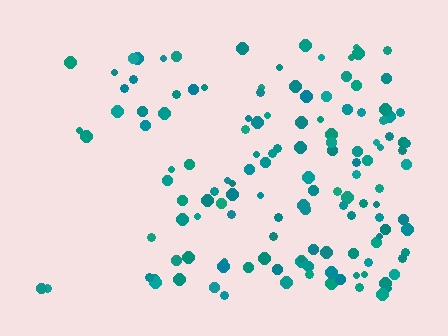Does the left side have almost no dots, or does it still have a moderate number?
Still a moderate number, just noticeably fewer than the right.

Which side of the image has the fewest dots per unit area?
The left.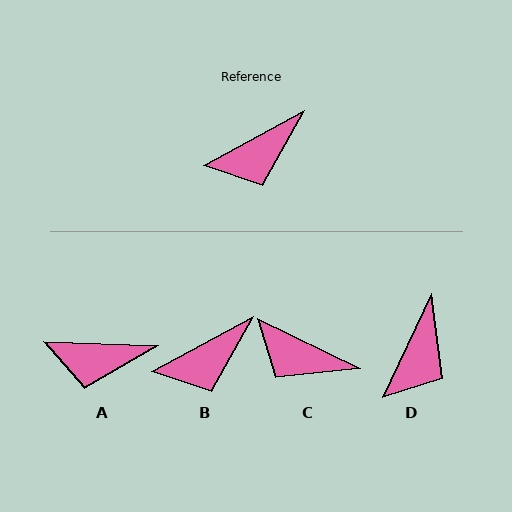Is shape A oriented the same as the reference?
No, it is off by about 30 degrees.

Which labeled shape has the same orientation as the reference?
B.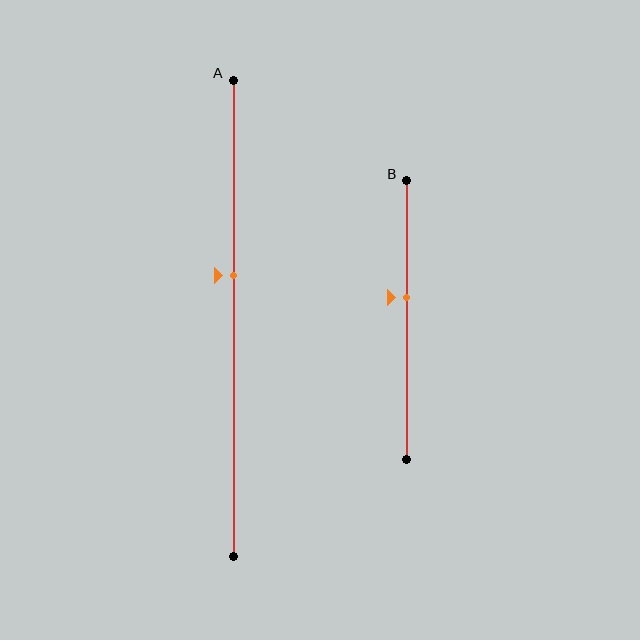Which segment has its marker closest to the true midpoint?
Segment B has its marker closest to the true midpoint.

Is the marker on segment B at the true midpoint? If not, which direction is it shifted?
No, the marker on segment B is shifted upward by about 8% of the segment length.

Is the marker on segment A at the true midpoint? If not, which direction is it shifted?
No, the marker on segment A is shifted upward by about 9% of the segment length.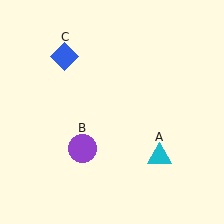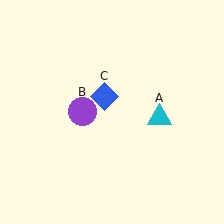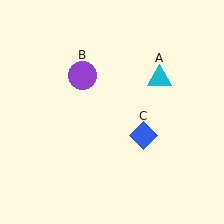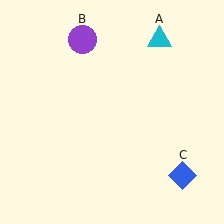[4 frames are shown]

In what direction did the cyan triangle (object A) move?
The cyan triangle (object A) moved up.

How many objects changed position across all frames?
3 objects changed position: cyan triangle (object A), purple circle (object B), blue diamond (object C).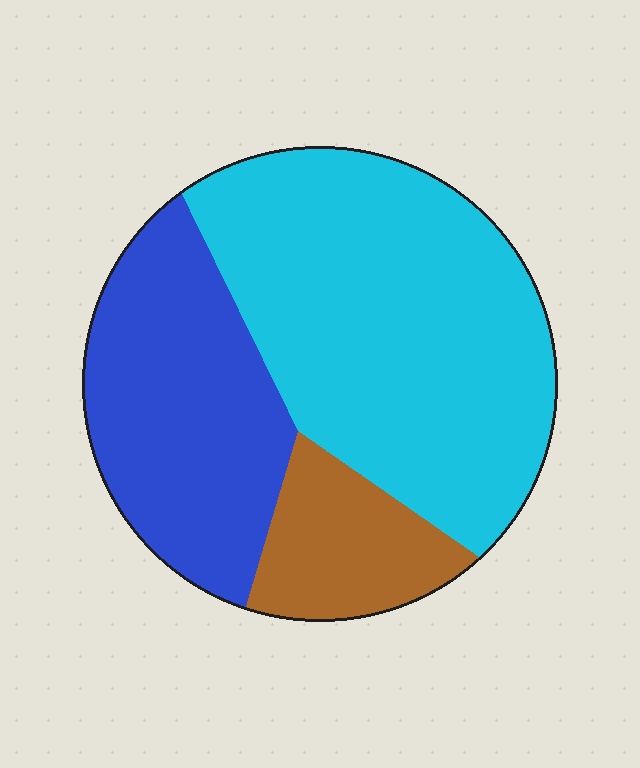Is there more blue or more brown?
Blue.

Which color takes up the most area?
Cyan, at roughly 55%.